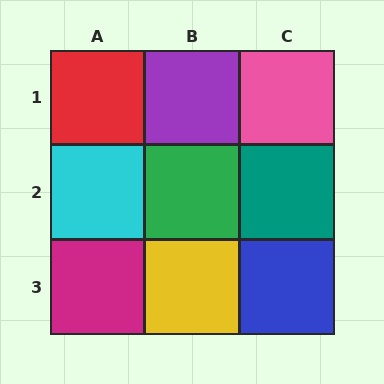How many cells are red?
1 cell is red.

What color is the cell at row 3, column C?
Blue.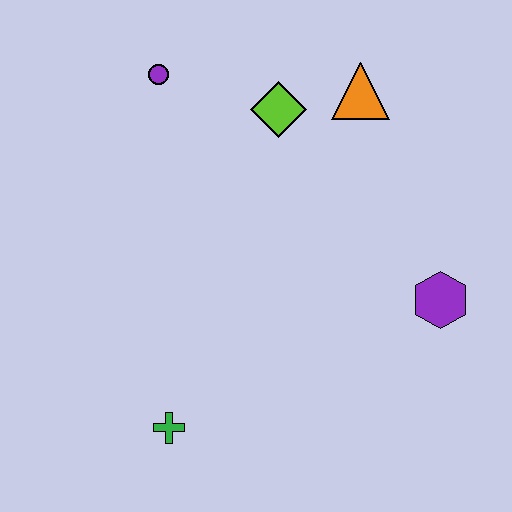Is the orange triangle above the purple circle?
No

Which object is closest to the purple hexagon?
The orange triangle is closest to the purple hexagon.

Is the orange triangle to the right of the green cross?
Yes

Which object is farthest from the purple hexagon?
The purple circle is farthest from the purple hexagon.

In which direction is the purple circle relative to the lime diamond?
The purple circle is to the left of the lime diamond.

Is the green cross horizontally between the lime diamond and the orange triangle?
No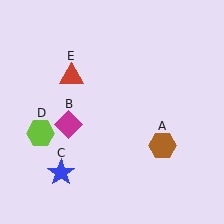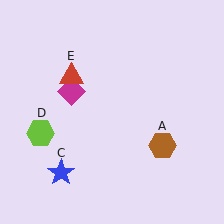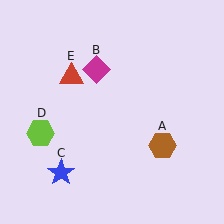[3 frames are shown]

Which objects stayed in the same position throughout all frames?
Brown hexagon (object A) and blue star (object C) and lime hexagon (object D) and red triangle (object E) remained stationary.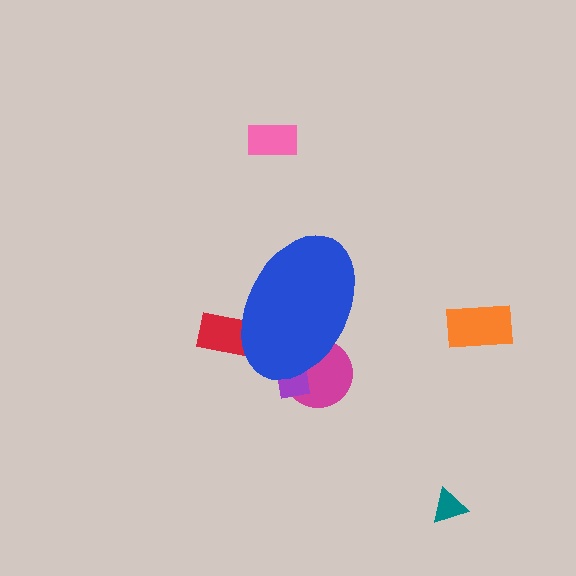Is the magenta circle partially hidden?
Yes, the magenta circle is partially hidden behind the blue ellipse.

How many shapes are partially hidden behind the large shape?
3 shapes are partially hidden.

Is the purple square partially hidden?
Yes, the purple square is partially hidden behind the blue ellipse.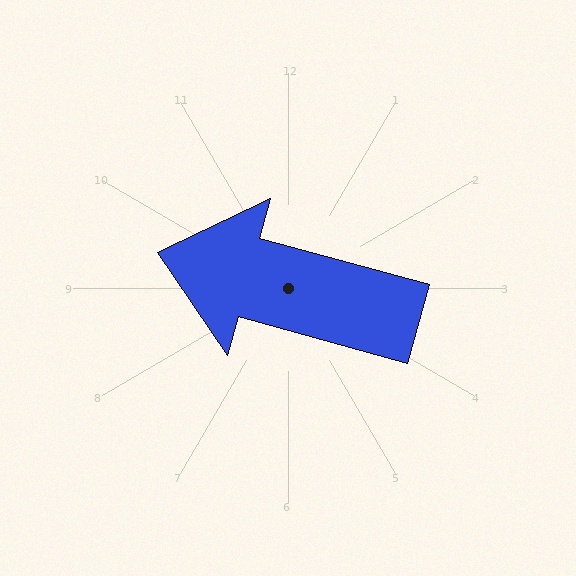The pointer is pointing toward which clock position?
Roughly 10 o'clock.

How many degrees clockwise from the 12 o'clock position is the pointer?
Approximately 285 degrees.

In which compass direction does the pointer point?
West.